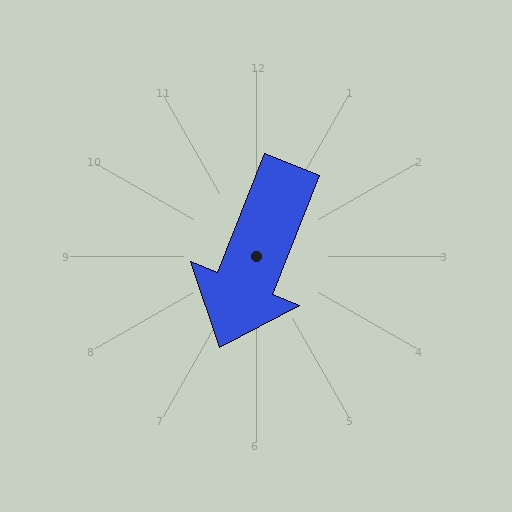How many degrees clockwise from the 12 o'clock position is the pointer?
Approximately 202 degrees.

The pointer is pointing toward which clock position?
Roughly 7 o'clock.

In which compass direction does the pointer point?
South.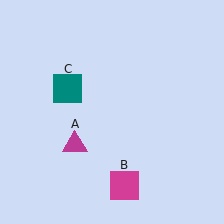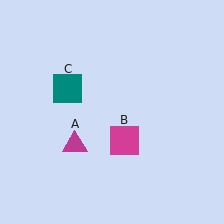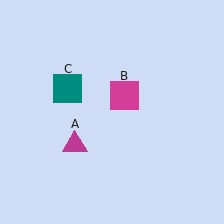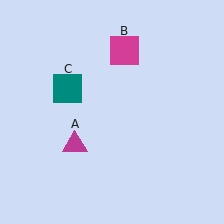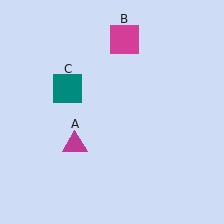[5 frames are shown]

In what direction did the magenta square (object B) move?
The magenta square (object B) moved up.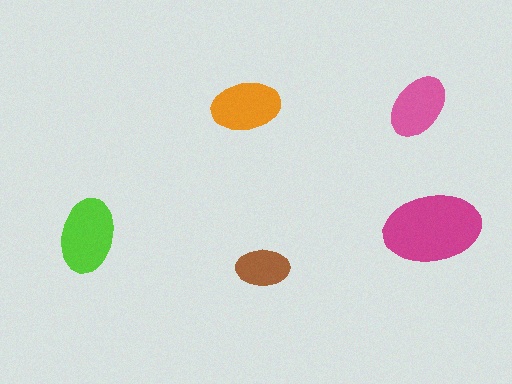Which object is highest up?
The orange ellipse is topmost.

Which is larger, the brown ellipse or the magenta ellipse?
The magenta one.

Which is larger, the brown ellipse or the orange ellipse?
The orange one.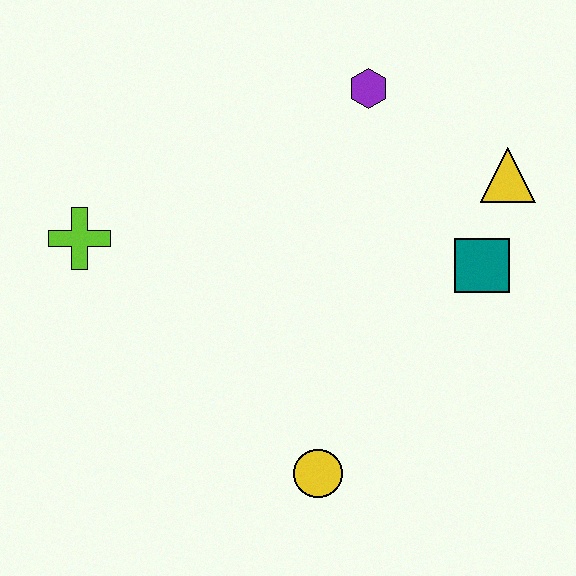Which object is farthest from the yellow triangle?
The lime cross is farthest from the yellow triangle.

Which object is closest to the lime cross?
The purple hexagon is closest to the lime cross.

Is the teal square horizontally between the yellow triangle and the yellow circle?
Yes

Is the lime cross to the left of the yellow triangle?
Yes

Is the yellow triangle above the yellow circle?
Yes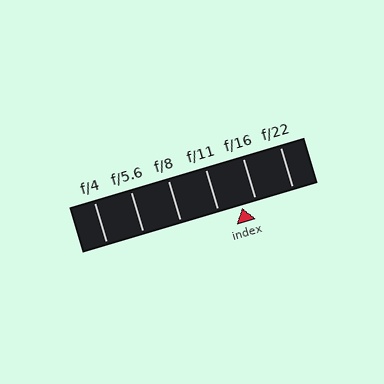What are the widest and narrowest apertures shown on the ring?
The widest aperture shown is f/4 and the narrowest is f/22.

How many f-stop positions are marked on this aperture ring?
There are 6 f-stop positions marked.